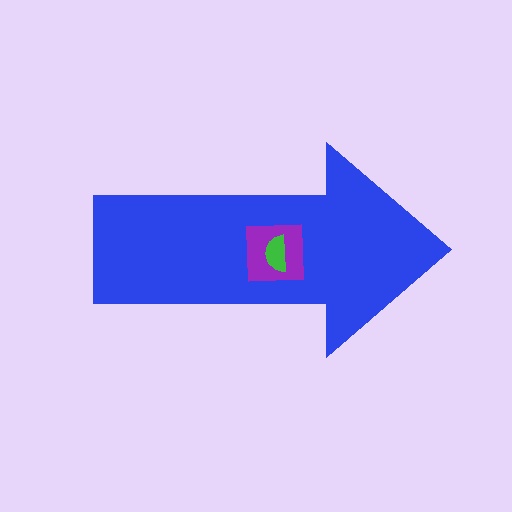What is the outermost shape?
The blue arrow.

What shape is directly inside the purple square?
The green semicircle.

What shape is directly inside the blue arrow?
The purple square.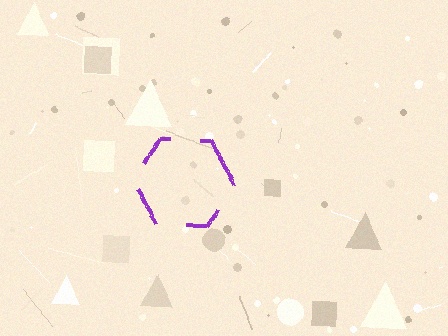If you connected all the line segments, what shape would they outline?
They would outline a hexagon.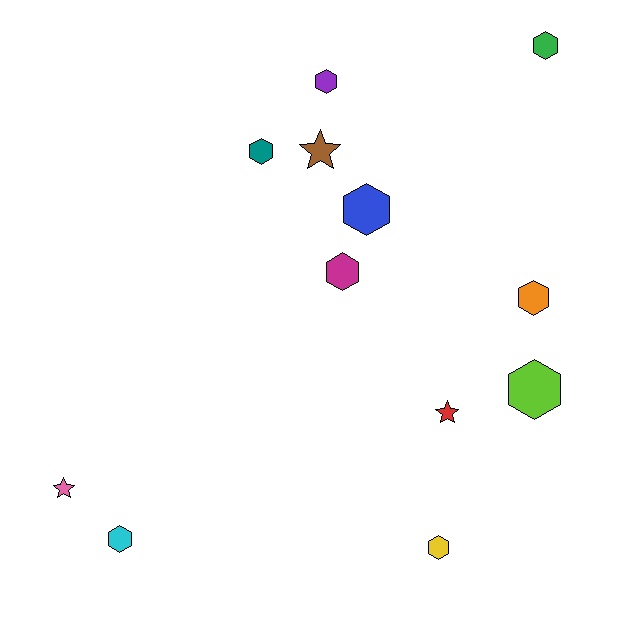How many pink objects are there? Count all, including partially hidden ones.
There is 1 pink object.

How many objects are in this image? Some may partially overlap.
There are 12 objects.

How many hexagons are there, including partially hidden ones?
There are 9 hexagons.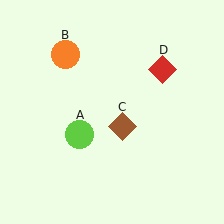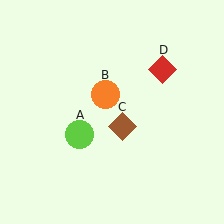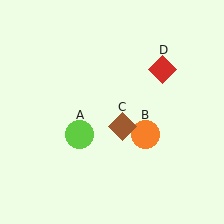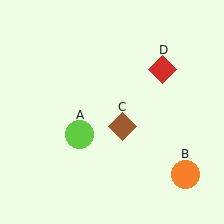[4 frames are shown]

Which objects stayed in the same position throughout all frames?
Lime circle (object A) and brown diamond (object C) and red diamond (object D) remained stationary.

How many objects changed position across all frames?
1 object changed position: orange circle (object B).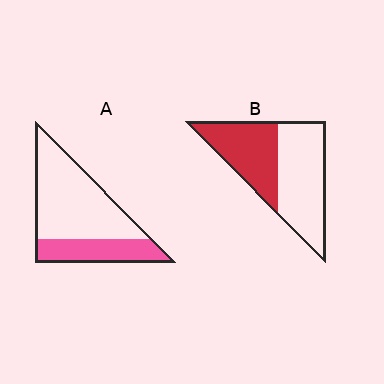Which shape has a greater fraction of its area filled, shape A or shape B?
Shape B.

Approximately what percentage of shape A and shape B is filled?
A is approximately 30% and B is approximately 45%.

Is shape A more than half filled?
No.